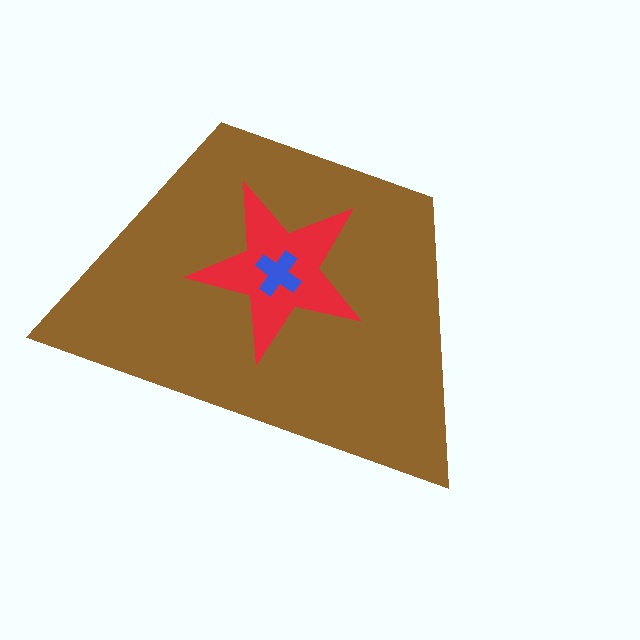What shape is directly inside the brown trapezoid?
The red star.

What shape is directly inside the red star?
The blue cross.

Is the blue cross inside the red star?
Yes.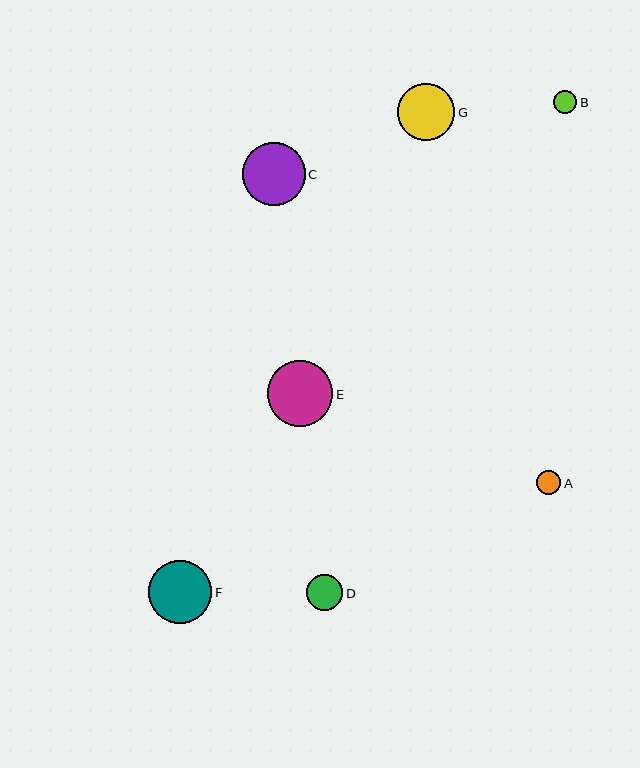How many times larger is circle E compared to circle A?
Circle E is approximately 2.7 times the size of circle A.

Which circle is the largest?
Circle E is the largest with a size of approximately 66 pixels.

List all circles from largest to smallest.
From largest to smallest: E, F, C, G, D, A, B.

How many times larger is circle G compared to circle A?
Circle G is approximately 2.3 times the size of circle A.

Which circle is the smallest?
Circle B is the smallest with a size of approximately 23 pixels.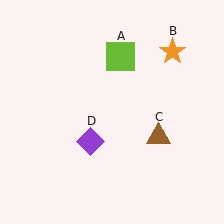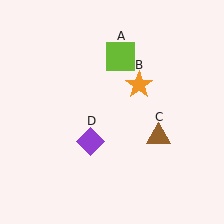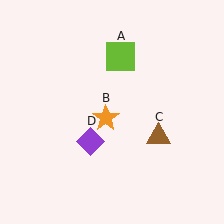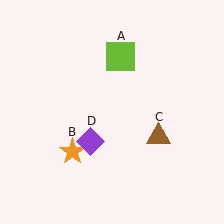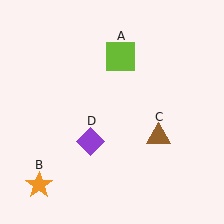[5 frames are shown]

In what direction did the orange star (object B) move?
The orange star (object B) moved down and to the left.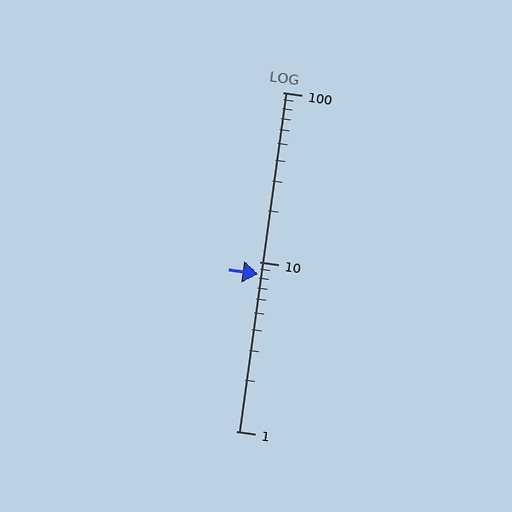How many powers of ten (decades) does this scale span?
The scale spans 2 decades, from 1 to 100.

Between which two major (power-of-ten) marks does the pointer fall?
The pointer is between 1 and 10.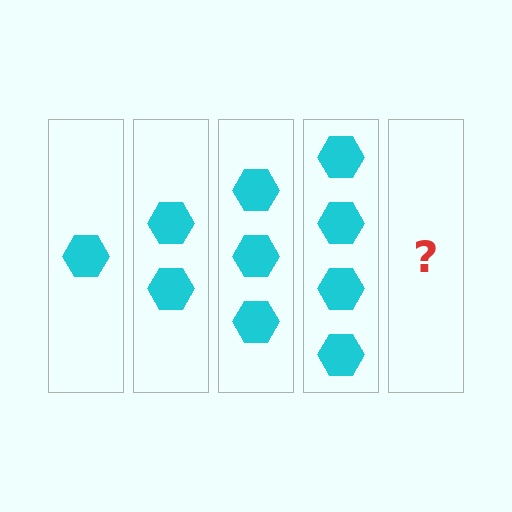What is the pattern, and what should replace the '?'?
The pattern is that each step adds one more hexagon. The '?' should be 5 hexagons.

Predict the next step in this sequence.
The next step is 5 hexagons.